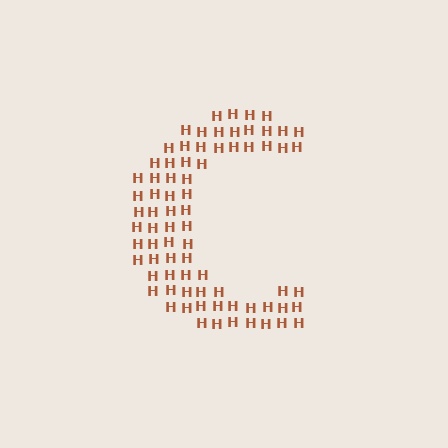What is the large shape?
The large shape is the letter C.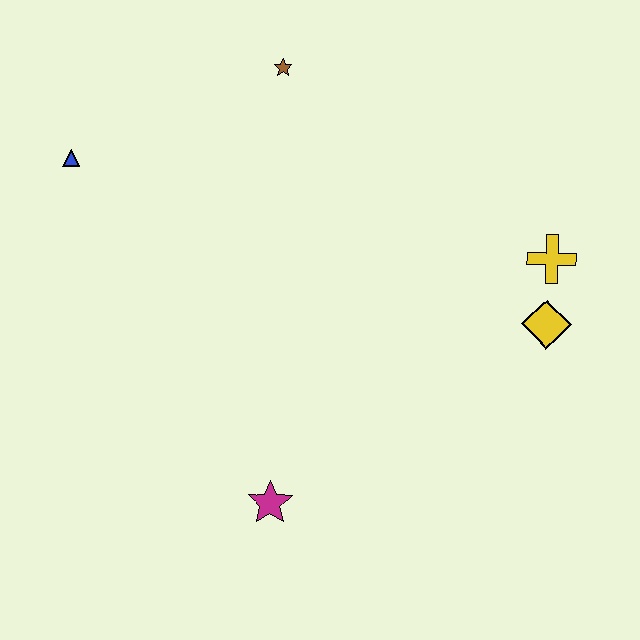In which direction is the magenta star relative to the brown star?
The magenta star is below the brown star.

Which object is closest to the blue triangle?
The brown star is closest to the blue triangle.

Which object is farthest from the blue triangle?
The yellow diamond is farthest from the blue triangle.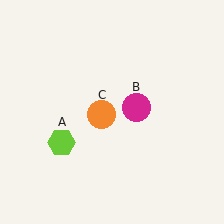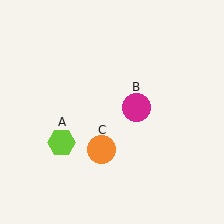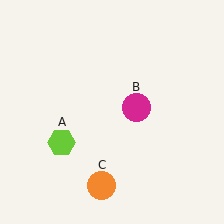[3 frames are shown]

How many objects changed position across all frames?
1 object changed position: orange circle (object C).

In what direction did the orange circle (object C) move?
The orange circle (object C) moved down.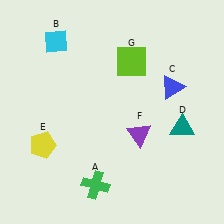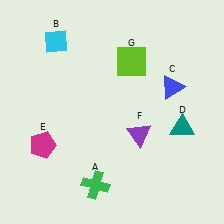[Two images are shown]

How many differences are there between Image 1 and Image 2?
There is 1 difference between the two images.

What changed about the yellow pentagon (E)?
In Image 1, E is yellow. In Image 2, it changed to magenta.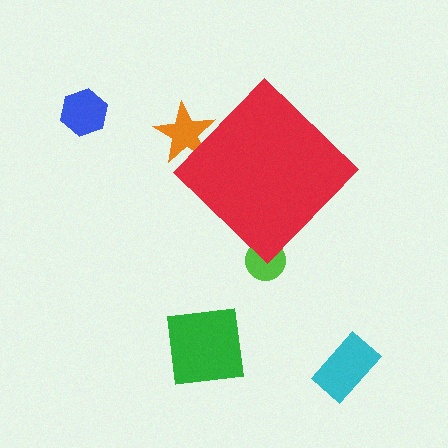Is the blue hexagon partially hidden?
No, the blue hexagon is fully visible.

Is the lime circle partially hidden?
Yes, the lime circle is partially hidden behind the red diamond.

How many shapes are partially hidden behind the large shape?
2 shapes are partially hidden.